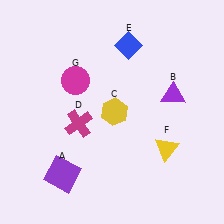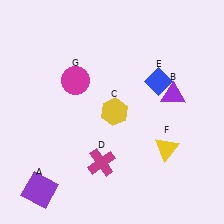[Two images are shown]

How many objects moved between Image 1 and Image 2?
3 objects moved between the two images.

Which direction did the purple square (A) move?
The purple square (A) moved left.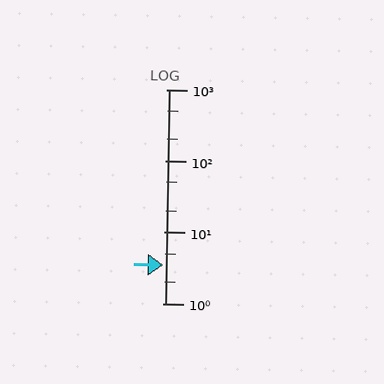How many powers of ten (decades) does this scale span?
The scale spans 3 decades, from 1 to 1000.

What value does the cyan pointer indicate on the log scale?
The pointer indicates approximately 3.5.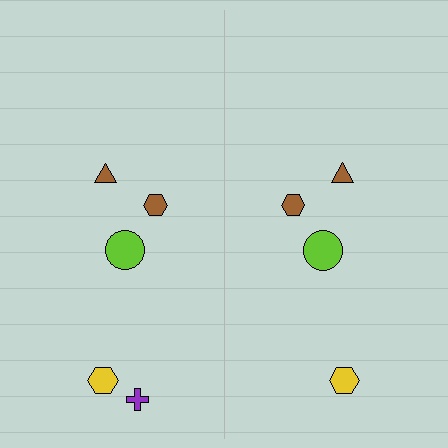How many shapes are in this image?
There are 9 shapes in this image.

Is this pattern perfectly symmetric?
No, the pattern is not perfectly symmetric. A purple cross is missing from the right side.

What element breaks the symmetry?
A purple cross is missing from the right side.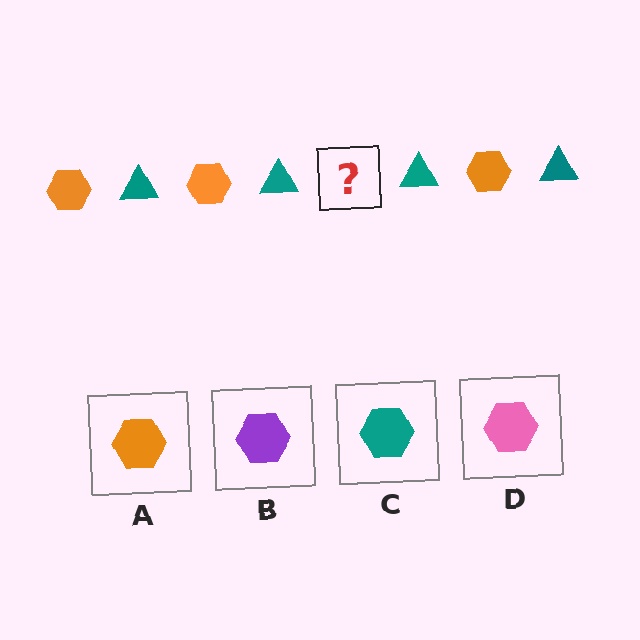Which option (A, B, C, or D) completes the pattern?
A.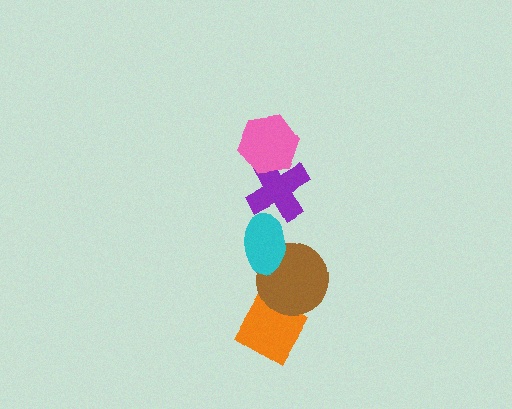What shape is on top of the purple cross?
The pink hexagon is on top of the purple cross.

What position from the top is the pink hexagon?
The pink hexagon is 1st from the top.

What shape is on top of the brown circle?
The cyan ellipse is on top of the brown circle.